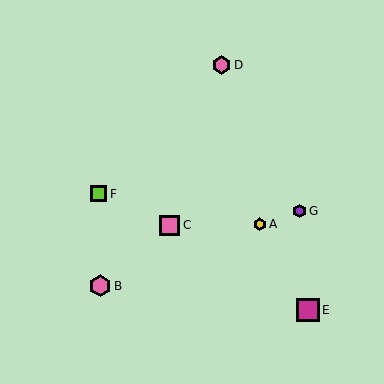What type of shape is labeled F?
Shape F is a lime square.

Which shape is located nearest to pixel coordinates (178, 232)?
The pink square (labeled C) at (170, 225) is nearest to that location.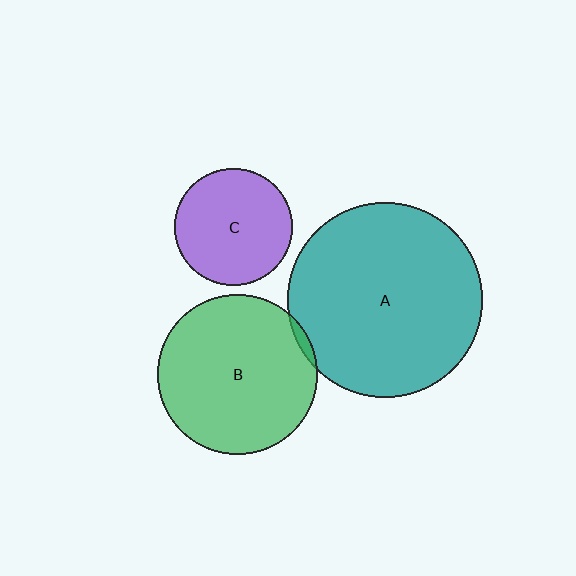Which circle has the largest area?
Circle A (teal).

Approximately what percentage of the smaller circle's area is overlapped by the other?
Approximately 5%.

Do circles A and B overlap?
Yes.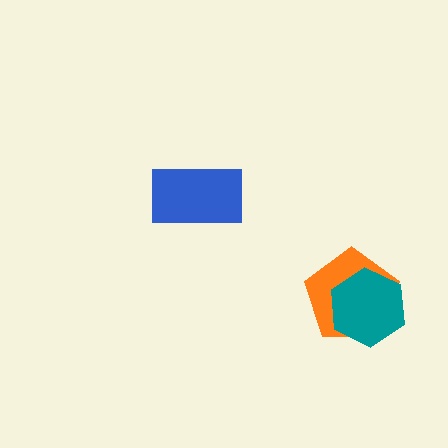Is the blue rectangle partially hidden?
No, no other shape covers it.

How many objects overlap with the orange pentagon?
1 object overlaps with the orange pentagon.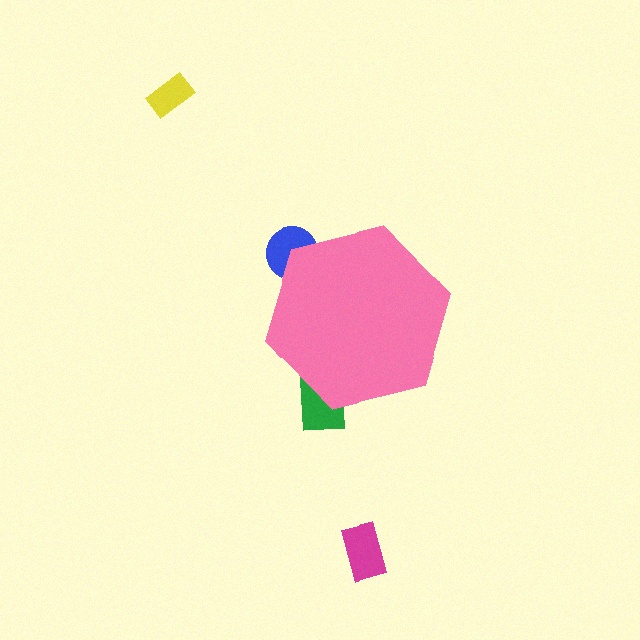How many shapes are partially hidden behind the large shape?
2 shapes are partially hidden.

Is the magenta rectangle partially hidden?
No, the magenta rectangle is fully visible.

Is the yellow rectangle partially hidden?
No, the yellow rectangle is fully visible.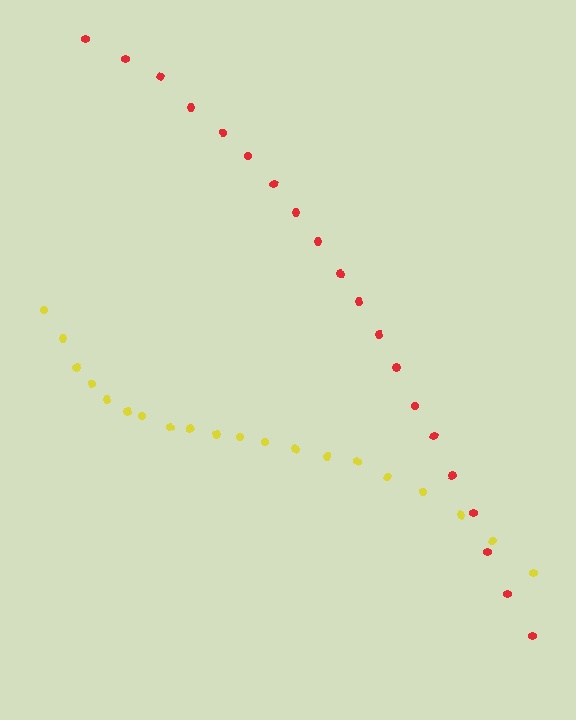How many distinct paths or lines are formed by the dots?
There are 2 distinct paths.